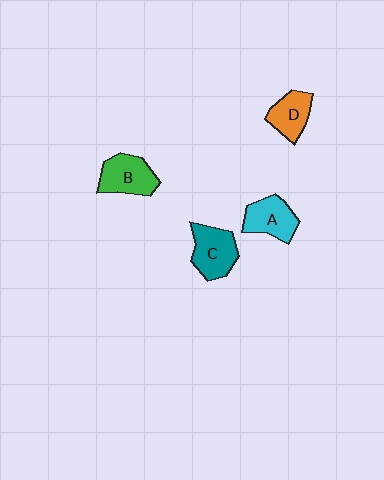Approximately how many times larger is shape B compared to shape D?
Approximately 1.3 times.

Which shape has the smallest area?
Shape D (orange).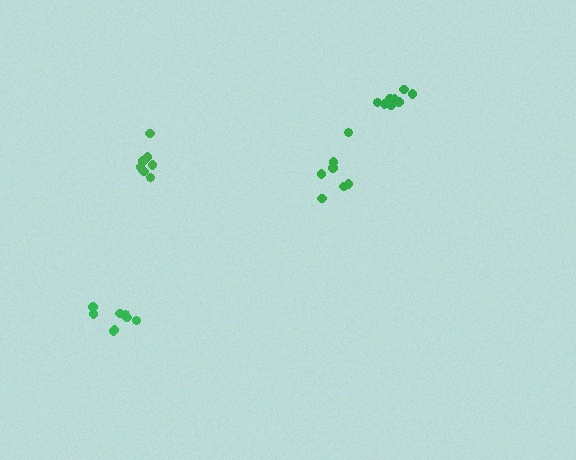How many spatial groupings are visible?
There are 4 spatial groupings.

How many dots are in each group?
Group 1: 8 dots, Group 2: 8 dots, Group 3: 7 dots, Group 4: 8 dots (31 total).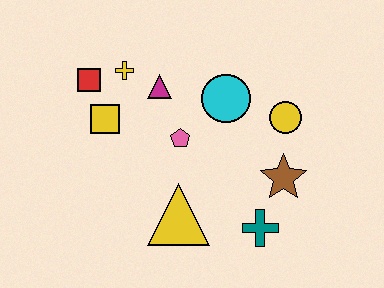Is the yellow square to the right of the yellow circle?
No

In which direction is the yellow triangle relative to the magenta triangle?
The yellow triangle is below the magenta triangle.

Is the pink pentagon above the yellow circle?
No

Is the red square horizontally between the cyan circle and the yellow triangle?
No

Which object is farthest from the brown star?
The red square is farthest from the brown star.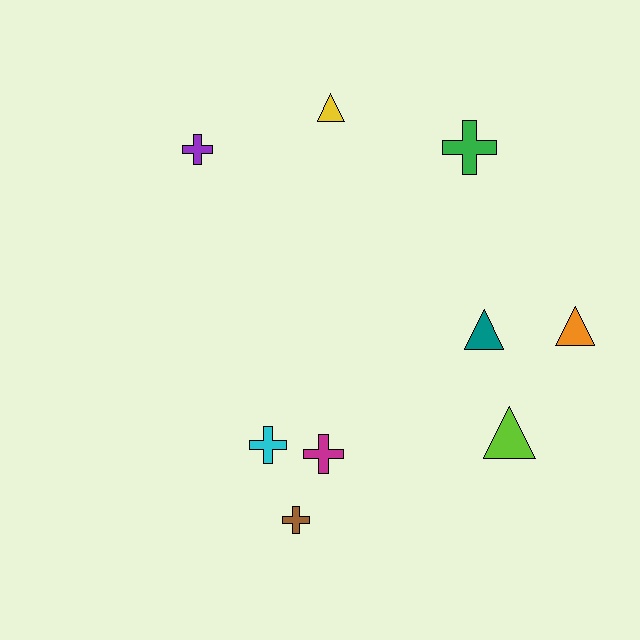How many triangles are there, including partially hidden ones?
There are 4 triangles.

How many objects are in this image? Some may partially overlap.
There are 9 objects.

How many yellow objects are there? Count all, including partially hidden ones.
There is 1 yellow object.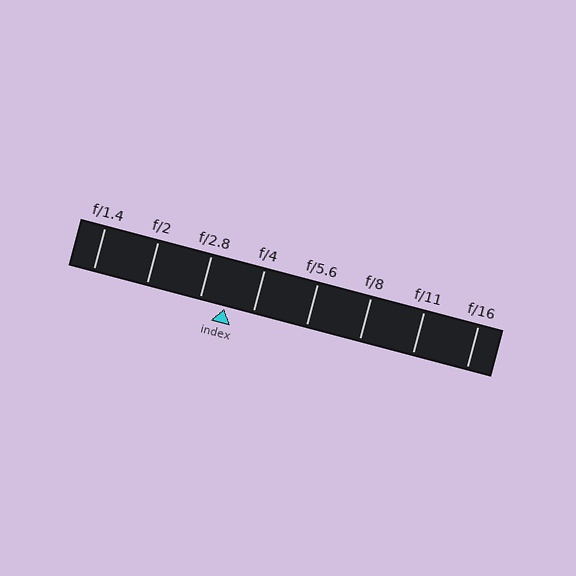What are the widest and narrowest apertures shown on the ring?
The widest aperture shown is f/1.4 and the narrowest is f/16.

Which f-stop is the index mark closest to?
The index mark is closest to f/2.8.